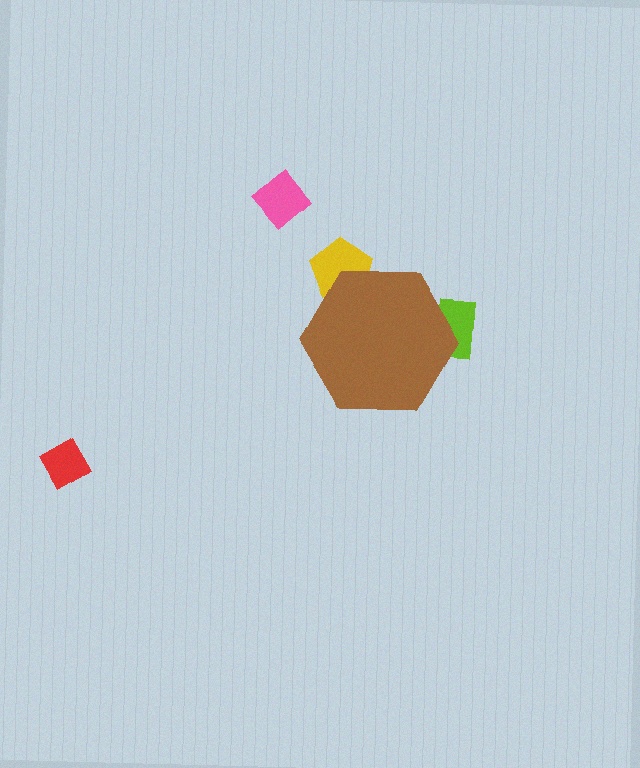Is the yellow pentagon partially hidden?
Yes, the yellow pentagon is partially hidden behind the brown hexagon.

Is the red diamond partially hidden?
No, the red diamond is fully visible.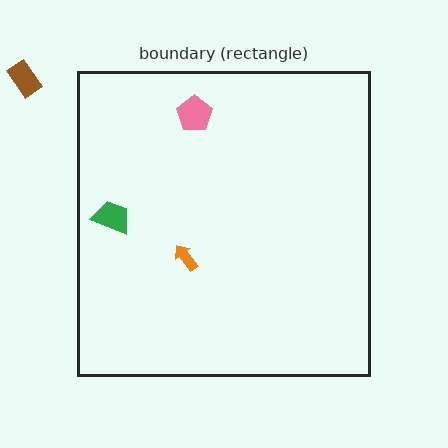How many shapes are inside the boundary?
3 inside, 1 outside.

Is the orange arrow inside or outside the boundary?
Inside.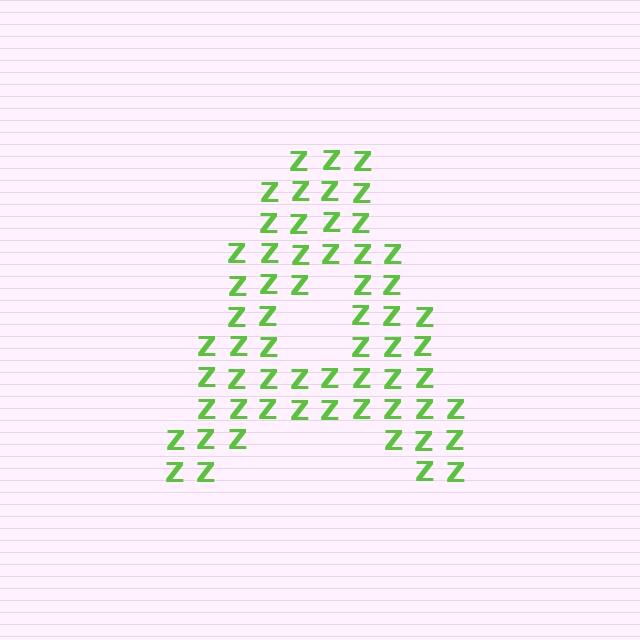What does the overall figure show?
The overall figure shows the letter A.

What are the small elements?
The small elements are letter Z's.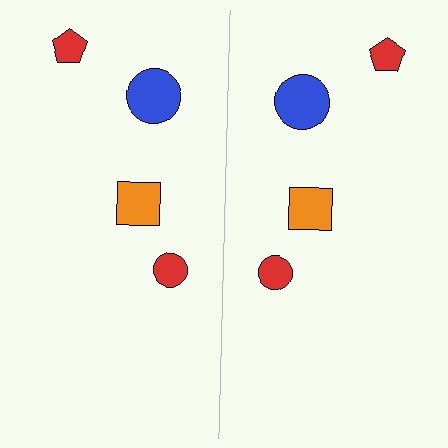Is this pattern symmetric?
Yes, this pattern has bilateral (reflection) symmetry.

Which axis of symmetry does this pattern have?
The pattern has a vertical axis of symmetry running through the center of the image.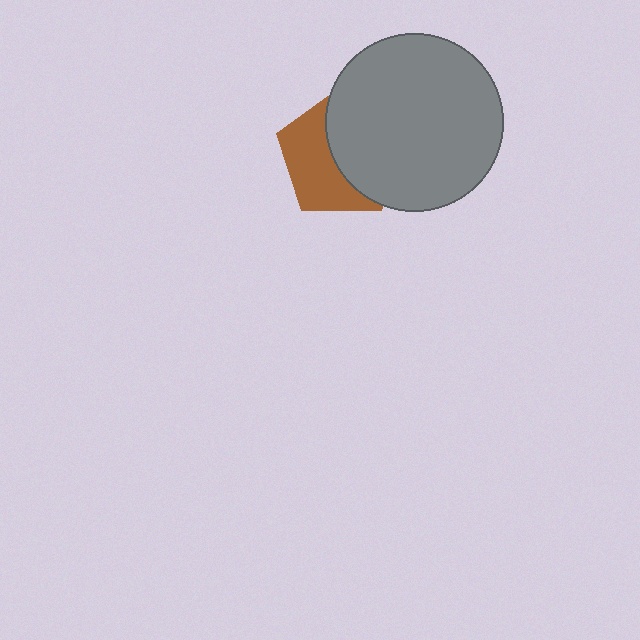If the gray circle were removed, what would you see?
You would see the complete brown pentagon.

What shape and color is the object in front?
The object in front is a gray circle.